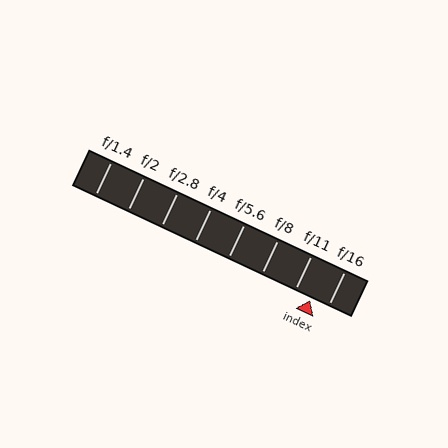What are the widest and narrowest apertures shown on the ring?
The widest aperture shown is f/1.4 and the narrowest is f/16.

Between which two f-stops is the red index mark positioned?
The index mark is between f/11 and f/16.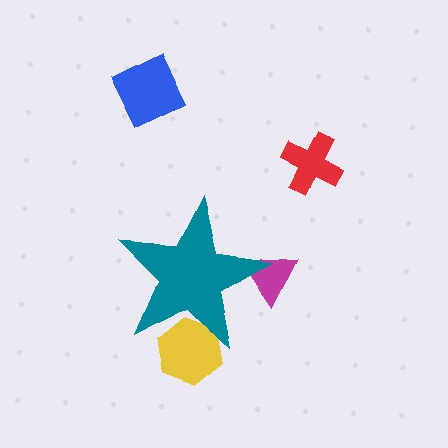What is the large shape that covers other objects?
A teal star.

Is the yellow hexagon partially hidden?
Yes, the yellow hexagon is partially hidden behind the teal star.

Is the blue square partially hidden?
No, the blue square is fully visible.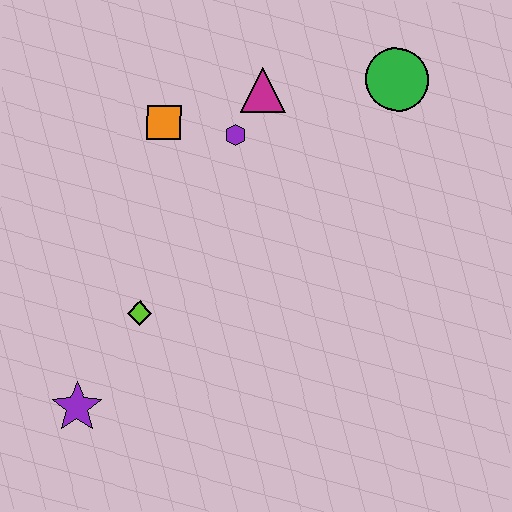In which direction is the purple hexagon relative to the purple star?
The purple hexagon is above the purple star.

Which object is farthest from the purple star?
The green circle is farthest from the purple star.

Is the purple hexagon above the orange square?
No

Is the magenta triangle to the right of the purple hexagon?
Yes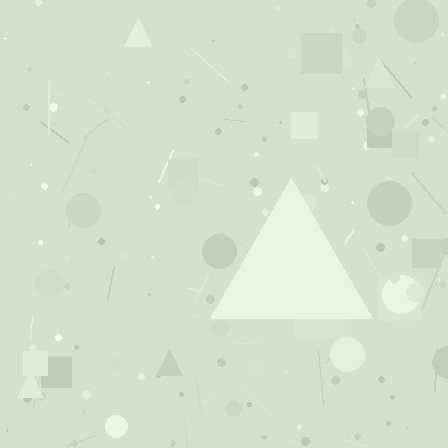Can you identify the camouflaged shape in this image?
The camouflaged shape is a triangle.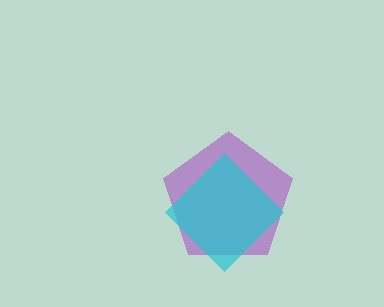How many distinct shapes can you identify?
There are 2 distinct shapes: a purple pentagon, a cyan diamond.